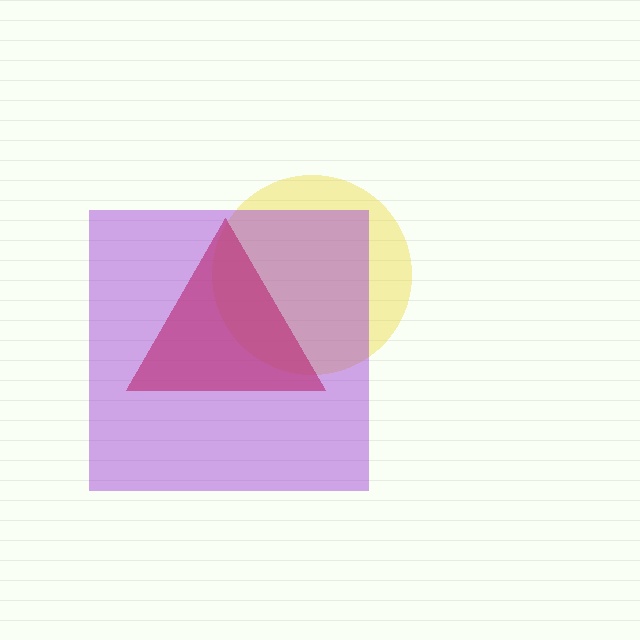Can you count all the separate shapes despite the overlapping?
Yes, there are 3 separate shapes.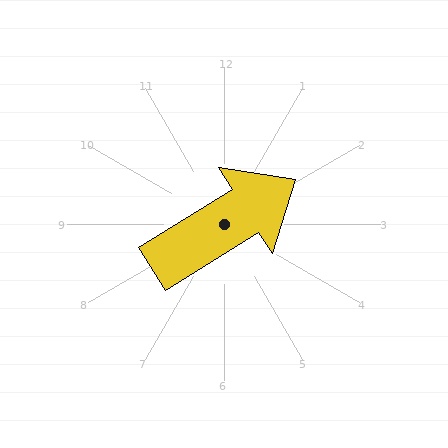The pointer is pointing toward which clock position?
Roughly 2 o'clock.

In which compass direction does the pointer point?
Northeast.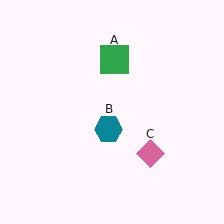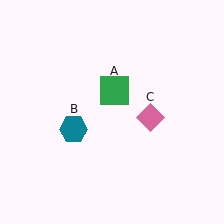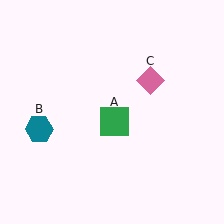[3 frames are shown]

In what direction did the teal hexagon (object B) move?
The teal hexagon (object B) moved left.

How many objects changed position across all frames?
3 objects changed position: green square (object A), teal hexagon (object B), pink diamond (object C).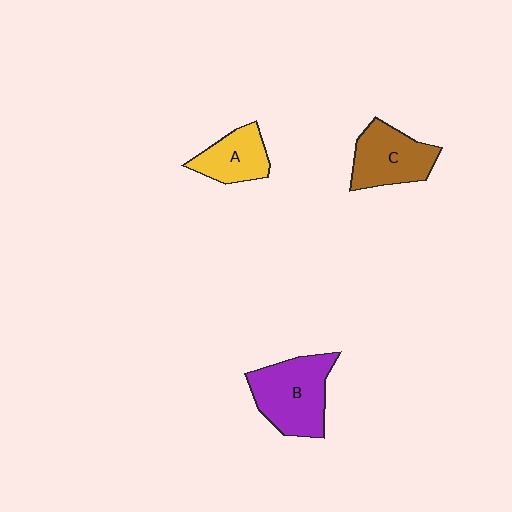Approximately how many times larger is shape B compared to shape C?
Approximately 1.2 times.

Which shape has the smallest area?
Shape A (yellow).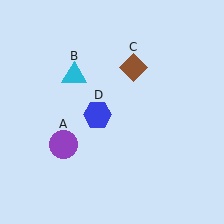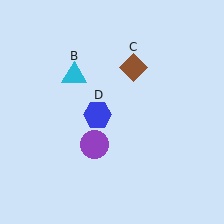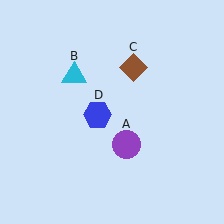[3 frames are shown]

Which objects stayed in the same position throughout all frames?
Cyan triangle (object B) and brown diamond (object C) and blue hexagon (object D) remained stationary.